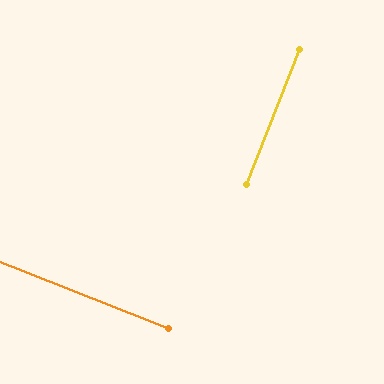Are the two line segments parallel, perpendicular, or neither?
Perpendicular — they meet at approximately 90°.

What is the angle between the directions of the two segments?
Approximately 90 degrees.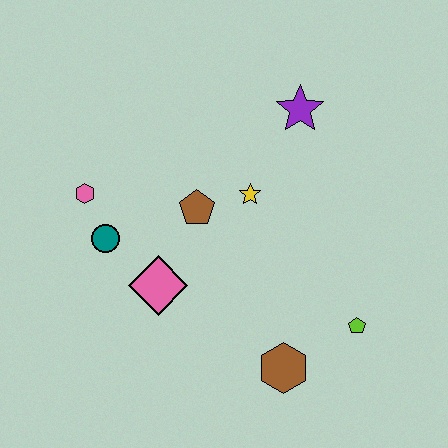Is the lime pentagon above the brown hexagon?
Yes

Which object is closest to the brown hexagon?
The lime pentagon is closest to the brown hexagon.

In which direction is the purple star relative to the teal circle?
The purple star is to the right of the teal circle.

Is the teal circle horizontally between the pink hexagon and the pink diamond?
Yes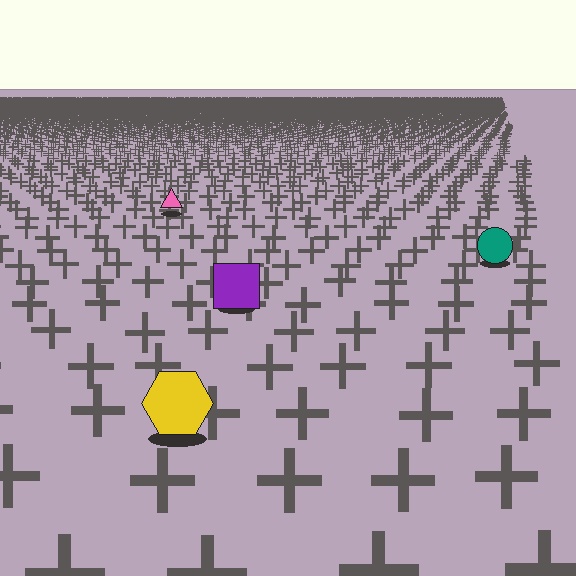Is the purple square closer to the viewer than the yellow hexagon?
No. The yellow hexagon is closer — you can tell from the texture gradient: the ground texture is coarser near it.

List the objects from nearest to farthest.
From nearest to farthest: the yellow hexagon, the purple square, the teal circle, the pink triangle.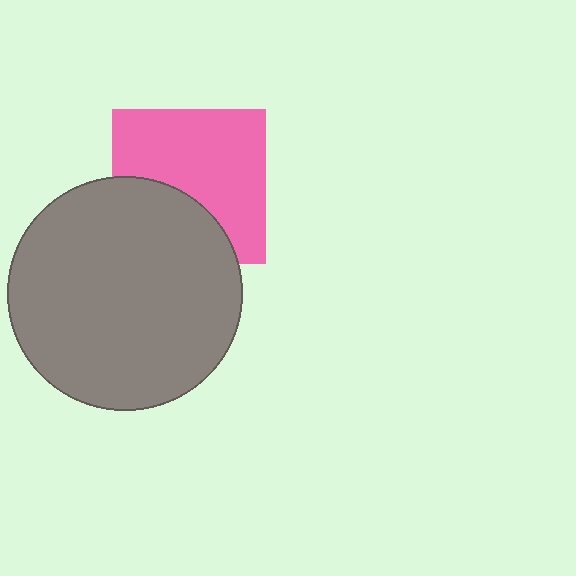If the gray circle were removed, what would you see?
You would see the complete pink square.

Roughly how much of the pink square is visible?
About half of it is visible (roughly 64%).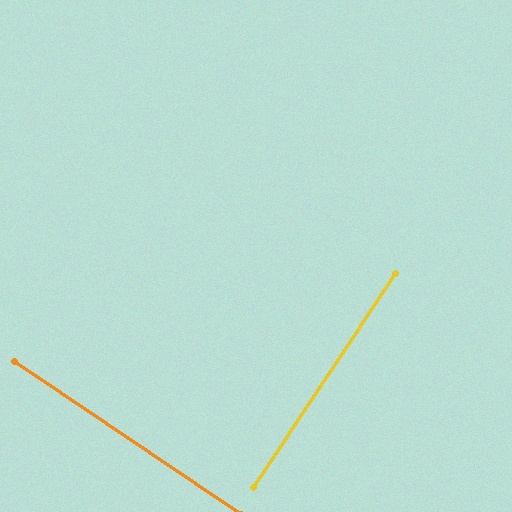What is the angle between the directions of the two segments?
Approximately 90 degrees.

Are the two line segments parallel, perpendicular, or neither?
Perpendicular — they meet at approximately 90°.